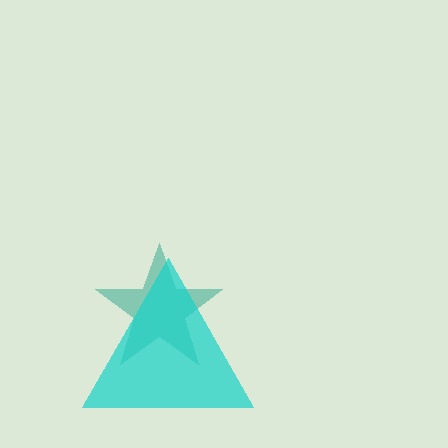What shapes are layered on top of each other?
The layered shapes are: a teal star, a cyan triangle.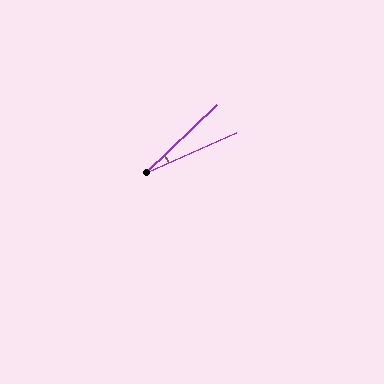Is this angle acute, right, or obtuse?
It is acute.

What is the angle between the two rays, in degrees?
Approximately 19 degrees.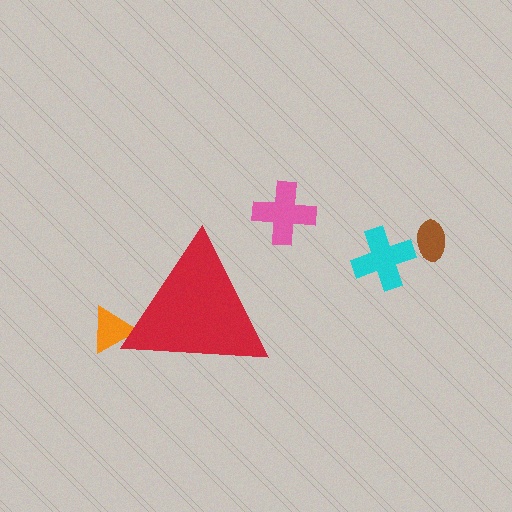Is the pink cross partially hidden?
No, the pink cross is fully visible.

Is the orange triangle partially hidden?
Yes, the orange triangle is partially hidden behind the red triangle.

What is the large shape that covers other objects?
A red triangle.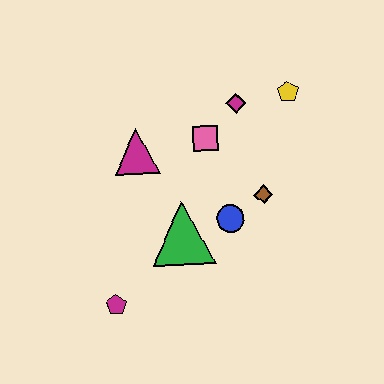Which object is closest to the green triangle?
The blue circle is closest to the green triangle.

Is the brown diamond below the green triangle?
No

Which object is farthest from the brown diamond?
The magenta pentagon is farthest from the brown diamond.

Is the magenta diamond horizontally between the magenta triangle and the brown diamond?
Yes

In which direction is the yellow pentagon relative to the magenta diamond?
The yellow pentagon is to the right of the magenta diamond.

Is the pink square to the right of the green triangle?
Yes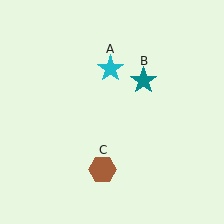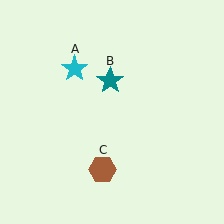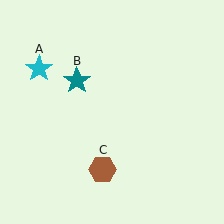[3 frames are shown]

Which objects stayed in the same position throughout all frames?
Brown hexagon (object C) remained stationary.